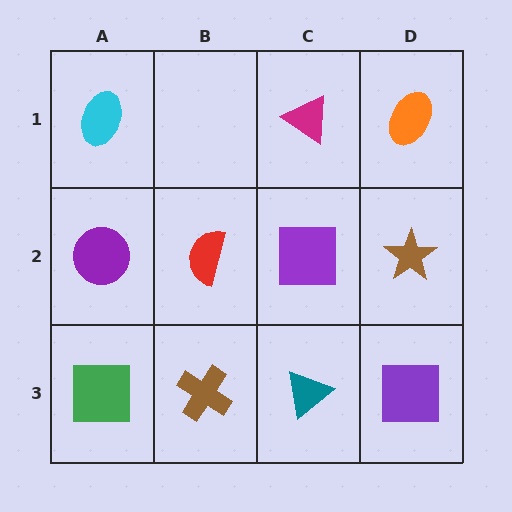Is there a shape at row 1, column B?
No, that cell is empty.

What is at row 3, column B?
A brown cross.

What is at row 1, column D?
An orange ellipse.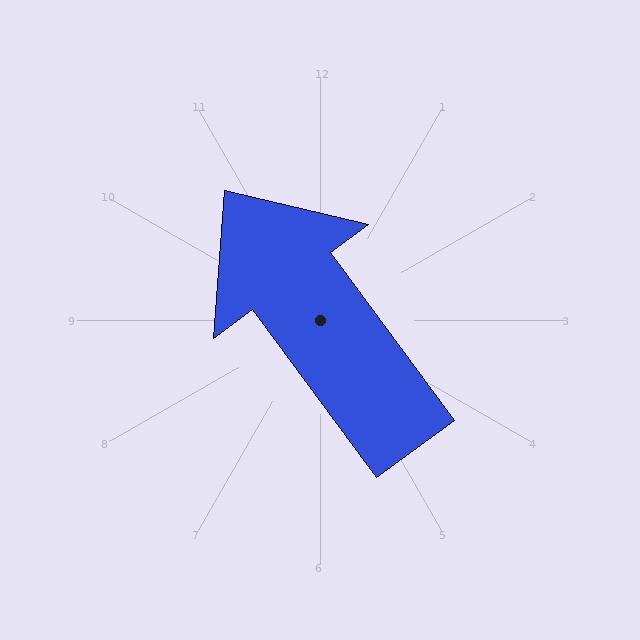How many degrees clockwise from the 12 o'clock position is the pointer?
Approximately 324 degrees.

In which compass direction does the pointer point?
Northwest.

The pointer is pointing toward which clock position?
Roughly 11 o'clock.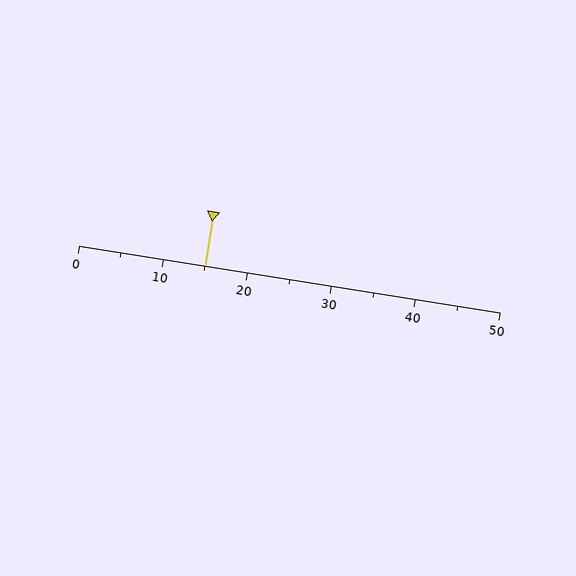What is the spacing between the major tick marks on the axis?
The major ticks are spaced 10 apart.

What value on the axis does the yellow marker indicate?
The marker indicates approximately 15.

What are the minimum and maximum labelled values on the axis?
The axis runs from 0 to 50.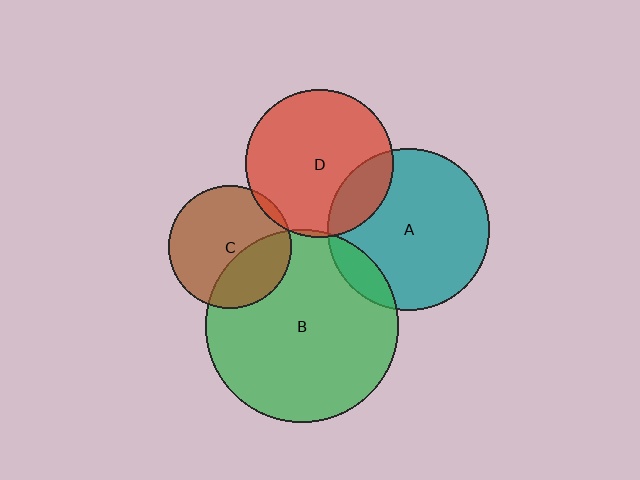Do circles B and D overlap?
Yes.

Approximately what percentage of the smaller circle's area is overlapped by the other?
Approximately 5%.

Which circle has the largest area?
Circle B (green).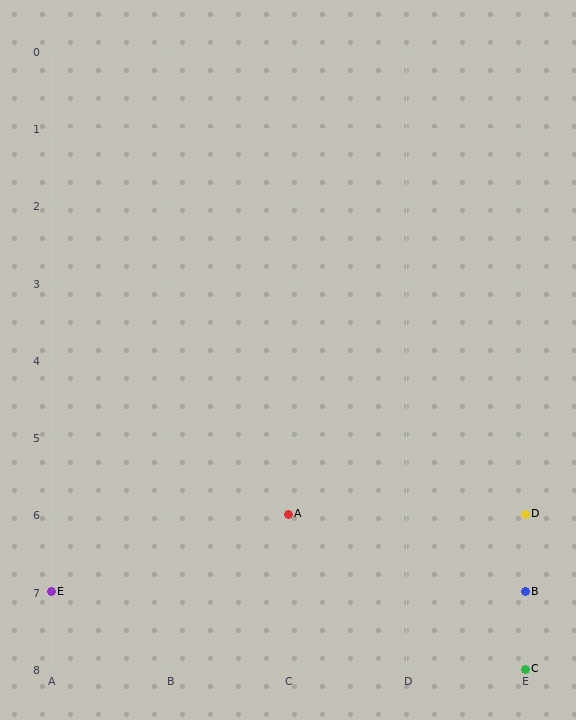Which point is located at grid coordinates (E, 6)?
Point D is at (E, 6).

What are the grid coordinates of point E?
Point E is at grid coordinates (A, 7).